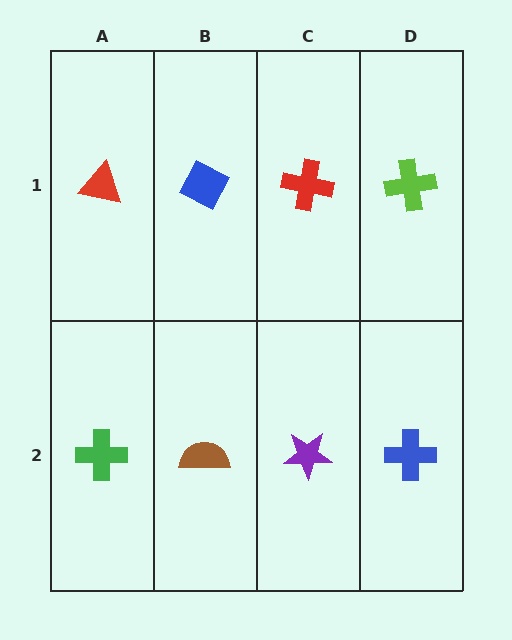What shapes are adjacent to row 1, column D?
A blue cross (row 2, column D), a red cross (row 1, column C).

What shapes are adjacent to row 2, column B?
A blue diamond (row 1, column B), a green cross (row 2, column A), a purple star (row 2, column C).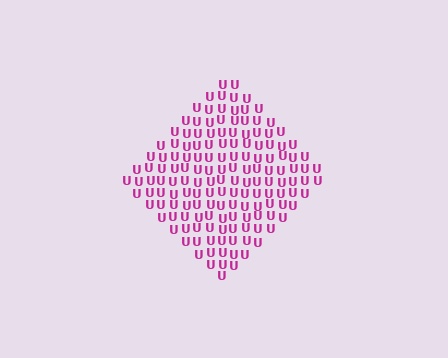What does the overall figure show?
The overall figure shows a diamond.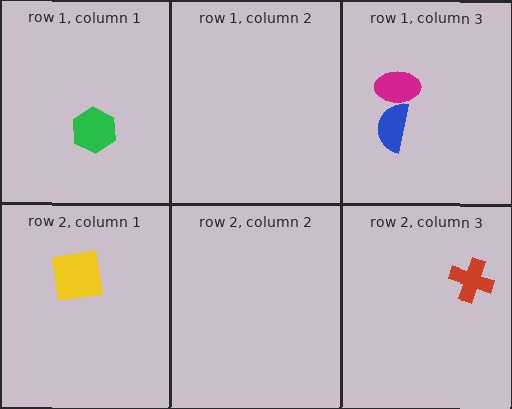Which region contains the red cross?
The row 2, column 3 region.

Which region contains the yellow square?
The row 2, column 1 region.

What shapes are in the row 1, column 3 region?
The blue semicircle, the magenta ellipse.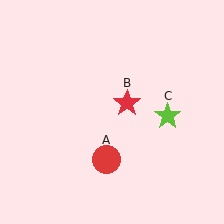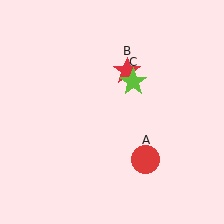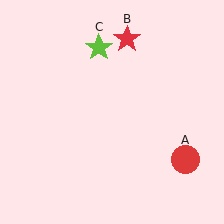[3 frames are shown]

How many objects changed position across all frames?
3 objects changed position: red circle (object A), red star (object B), lime star (object C).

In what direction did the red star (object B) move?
The red star (object B) moved up.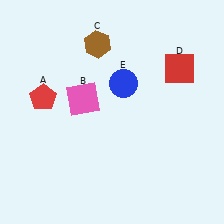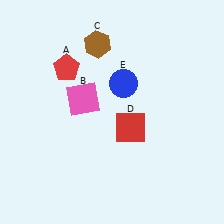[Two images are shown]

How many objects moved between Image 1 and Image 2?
2 objects moved between the two images.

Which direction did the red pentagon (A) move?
The red pentagon (A) moved up.